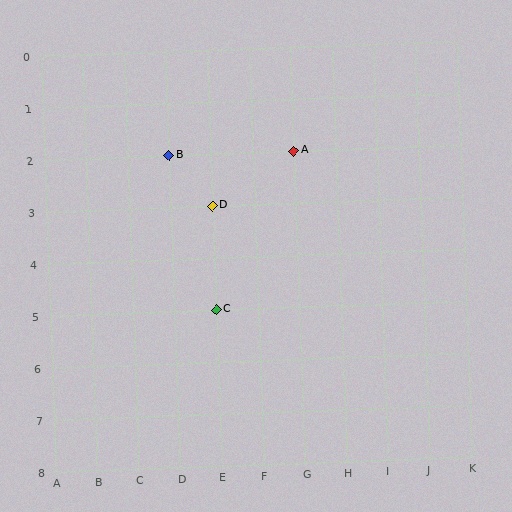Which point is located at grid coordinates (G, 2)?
Point A is at (G, 2).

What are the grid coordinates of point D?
Point D is at grid coordinates (E, 3).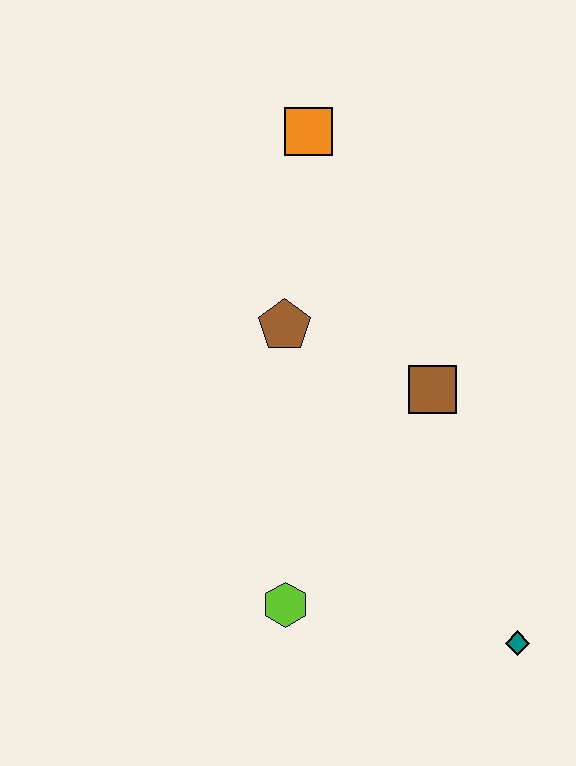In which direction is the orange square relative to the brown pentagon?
The orange square is above the brown pentagon.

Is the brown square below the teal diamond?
No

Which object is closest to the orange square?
The brown pentagon is closest to the orange square.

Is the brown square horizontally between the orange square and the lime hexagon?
No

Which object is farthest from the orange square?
The teal diamond is farthest from the orange square.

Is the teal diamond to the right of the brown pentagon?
Yes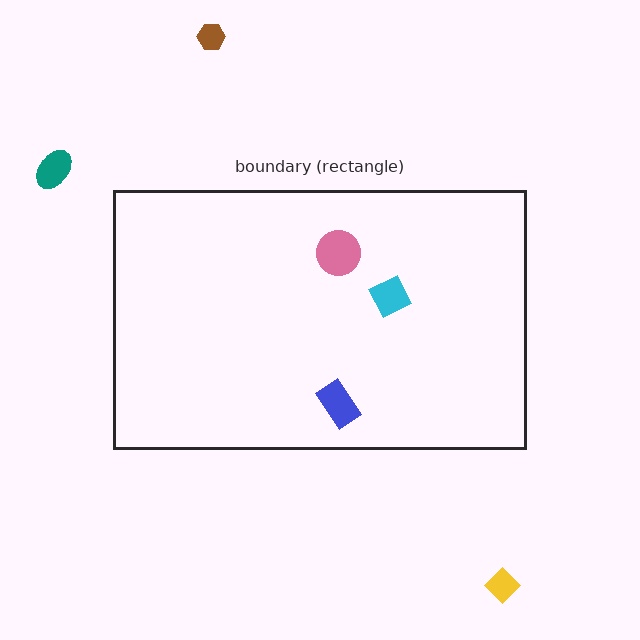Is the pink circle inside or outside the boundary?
Inside.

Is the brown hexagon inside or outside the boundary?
Outside.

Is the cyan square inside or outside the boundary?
Inside.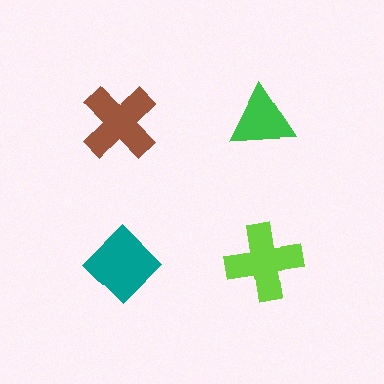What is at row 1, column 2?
A green triangle.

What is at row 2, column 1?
A teal diamond.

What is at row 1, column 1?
A brown cross.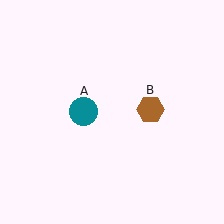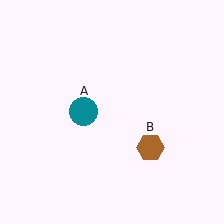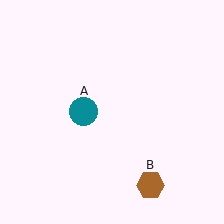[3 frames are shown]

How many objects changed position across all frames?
1 object changed position: brown hexagon (object B).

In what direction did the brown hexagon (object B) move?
The brown hexagon (object B) moved down.